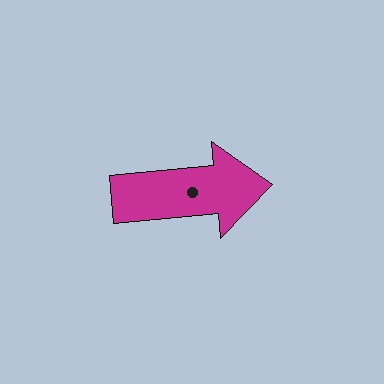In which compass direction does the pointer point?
East.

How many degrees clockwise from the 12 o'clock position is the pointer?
Approximately 85 degrees.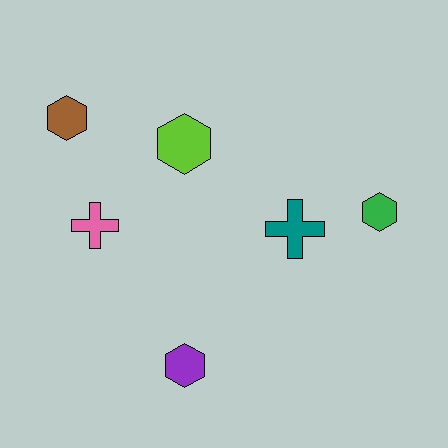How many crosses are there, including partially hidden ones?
There are 2 crosses.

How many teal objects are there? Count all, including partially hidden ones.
There is 1 teal object.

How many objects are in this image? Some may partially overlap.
There are 6 objects.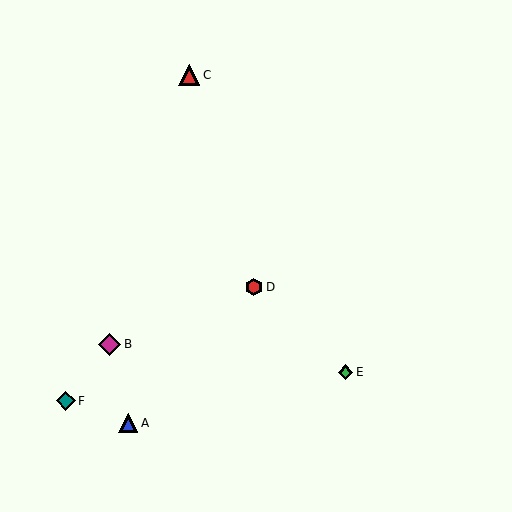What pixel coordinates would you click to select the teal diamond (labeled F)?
Click at (66, 401) to select the teal diamond F.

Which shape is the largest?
The magenta diamond (labeled B) is the largest.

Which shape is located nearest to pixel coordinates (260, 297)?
The red hexagon (labeled D) at (254, 287) is nearest to that location.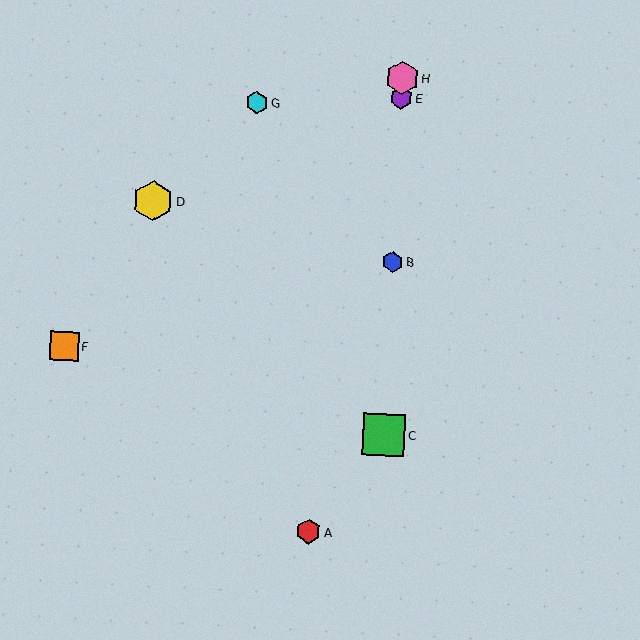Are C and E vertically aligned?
Yes, both are at x≈384.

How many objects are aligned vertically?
4 objects (B, C, E, H) are aligned vertically.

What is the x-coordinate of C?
Object C is at x≈384.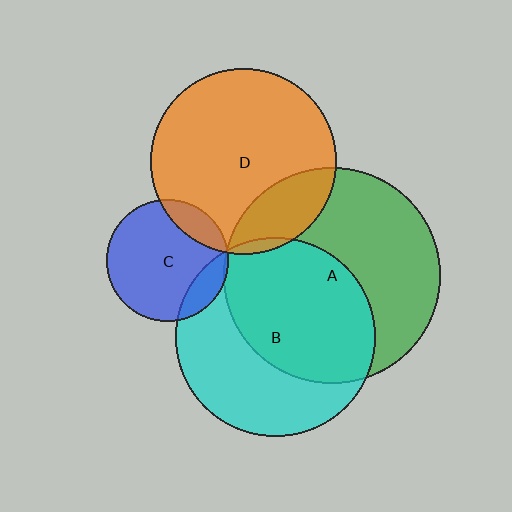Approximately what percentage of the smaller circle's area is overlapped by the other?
Approximately 20%.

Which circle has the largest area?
Circle A (green).